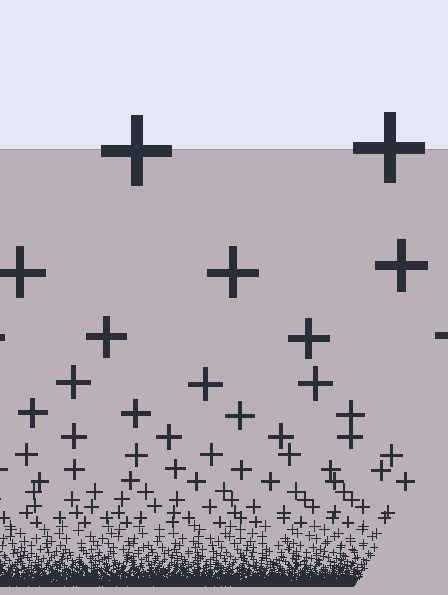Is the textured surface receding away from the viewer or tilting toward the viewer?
The surface appears to tilt toward the viewer. Texture elements get larger and sparser toward the top.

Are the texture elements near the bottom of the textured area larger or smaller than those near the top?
Smaller. The gradient is inverted — elements near the bottom are smaller and denser.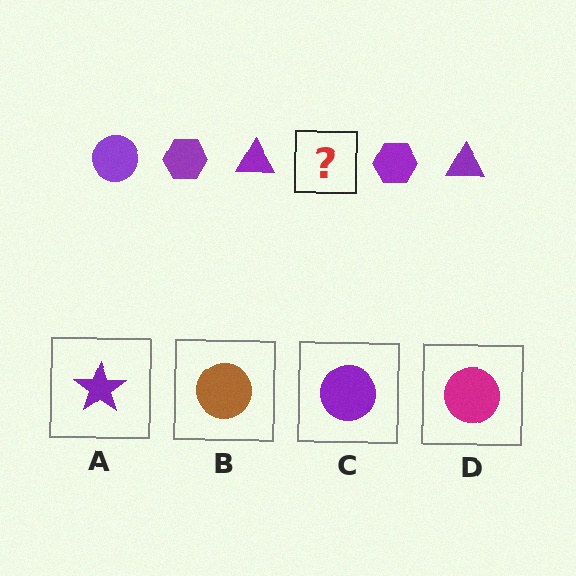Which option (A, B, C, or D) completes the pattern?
C.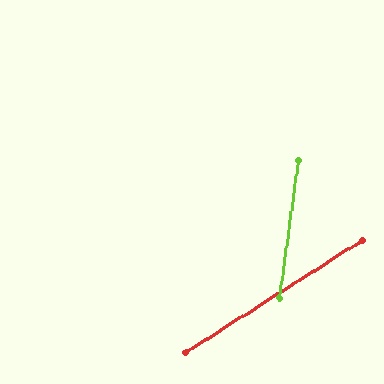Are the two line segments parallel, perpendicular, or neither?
Neither parallel nor perpendicular — they differ by about 50°.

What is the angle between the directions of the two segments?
Approximately 50 degrees.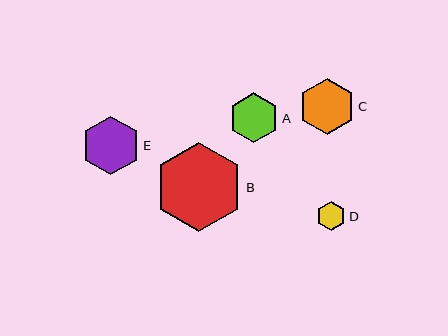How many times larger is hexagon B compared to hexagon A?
Hexagon B is approximately 1.8 times the size of hexagon A.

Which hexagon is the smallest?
Hexagon D is the smallest with a size of approximately 29 pixels.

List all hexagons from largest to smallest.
From largest to smallest: B, E, C, A, D.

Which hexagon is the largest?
Hexagon B is the largest with a size of approximately 89 pixels.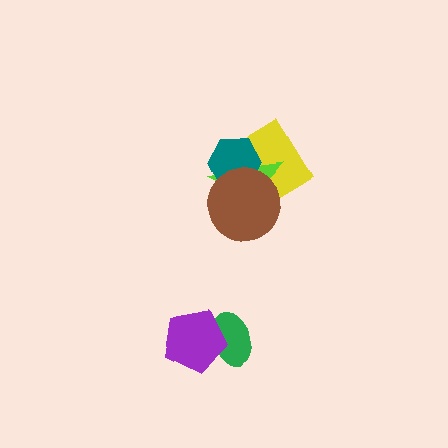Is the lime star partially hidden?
Yes, it is partially covered by another shape.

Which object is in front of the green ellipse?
The purple pentagon is in front of the green ellipse.